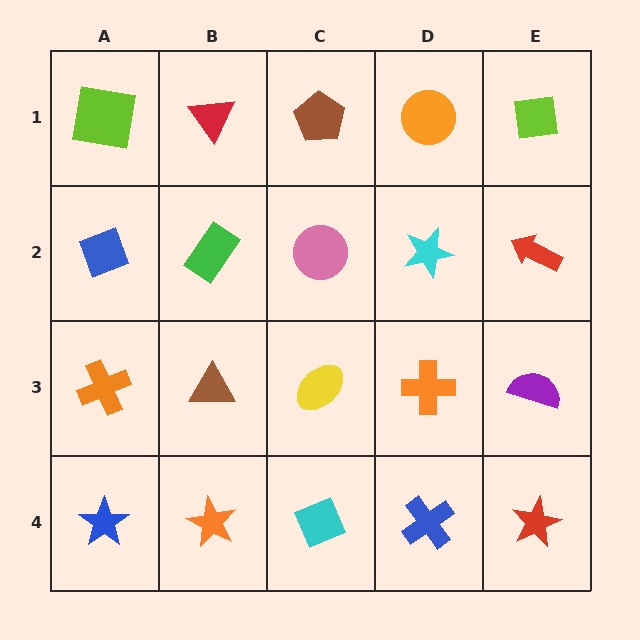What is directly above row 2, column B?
A red triangle.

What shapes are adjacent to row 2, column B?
A red triangle (row 1, column B), a brown triangle (row 3, column B), a blue diamond (row 2, column A), a pink circle (row 2, column C).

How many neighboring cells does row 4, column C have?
3.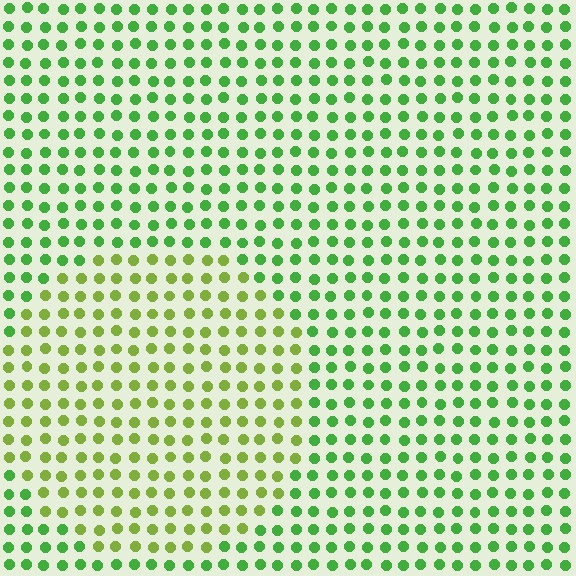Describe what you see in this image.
The image is filled with small green elements in a uniform arrangement. A circle-shaped region is visible where the elements are tinted to a slightly different hue, forming a subtle color boundary.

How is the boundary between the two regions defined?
The boundary is defined purely by a slight shift in hue (about 34 degrees). Spacing, size, and orientation are identical on both sides.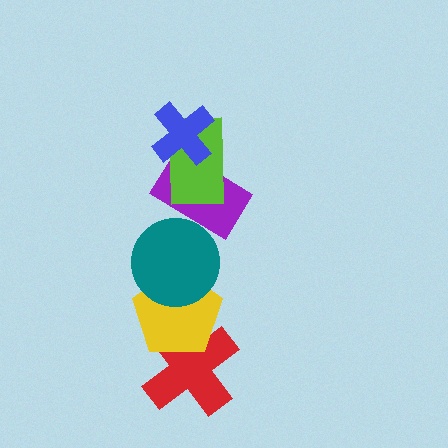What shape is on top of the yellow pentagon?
The teal circle is on top of the yellow pentagon.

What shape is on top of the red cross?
The yellow pentagon is on top of the red cross.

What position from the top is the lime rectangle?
The lime rectangle is 2nd from the top.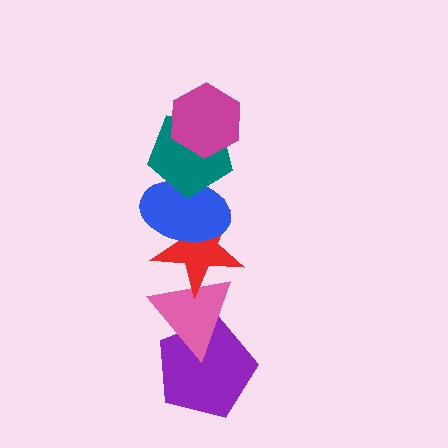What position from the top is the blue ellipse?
The blue ellipse is 3rd from the top.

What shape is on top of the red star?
The blue ellipse is on top of the red star.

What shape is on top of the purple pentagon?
The pink triangle is on top of the purple pentagon.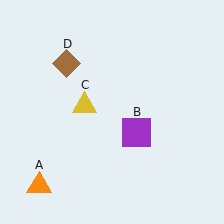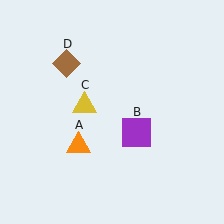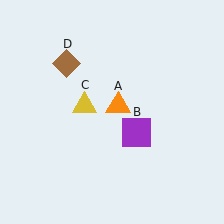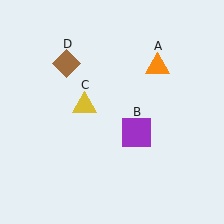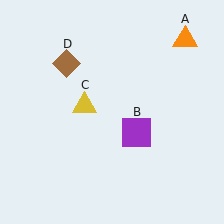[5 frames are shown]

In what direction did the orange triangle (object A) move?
The orange triangle (object A) moved up and to the right.